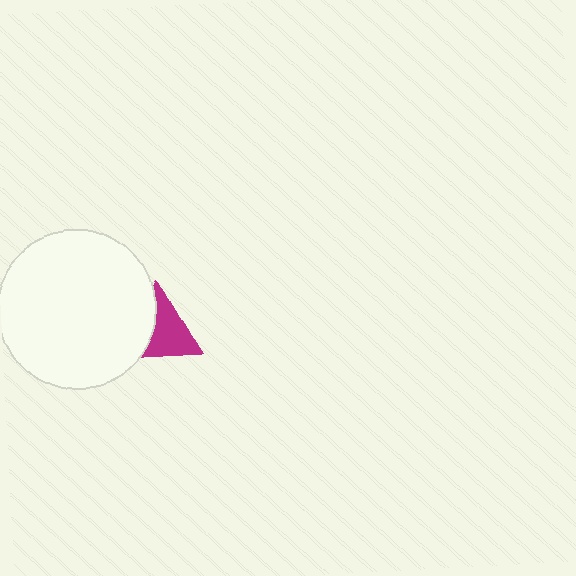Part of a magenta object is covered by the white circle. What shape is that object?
It is a triangle.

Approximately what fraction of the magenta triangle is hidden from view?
Roughly 39% of the magenta triangle is hidden behind the white circle.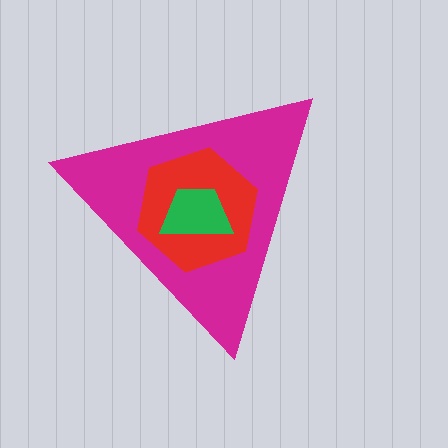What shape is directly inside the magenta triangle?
The red hexagon.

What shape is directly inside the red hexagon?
The green trapezoid.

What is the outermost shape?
The magenta triangle.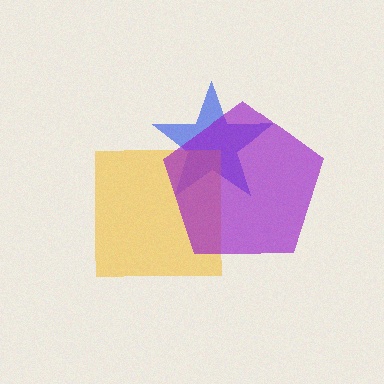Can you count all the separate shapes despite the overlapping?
Yes, there are 3 separate shapes.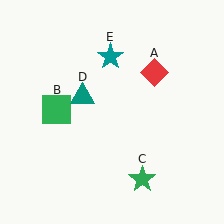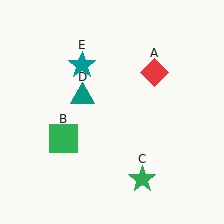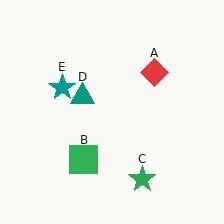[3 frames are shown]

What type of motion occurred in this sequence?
The green square (object B), teal star (object E) rotated counterclockwise around the center of the scene.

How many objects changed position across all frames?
2 objects changed position: green square (object B), teal star (object E).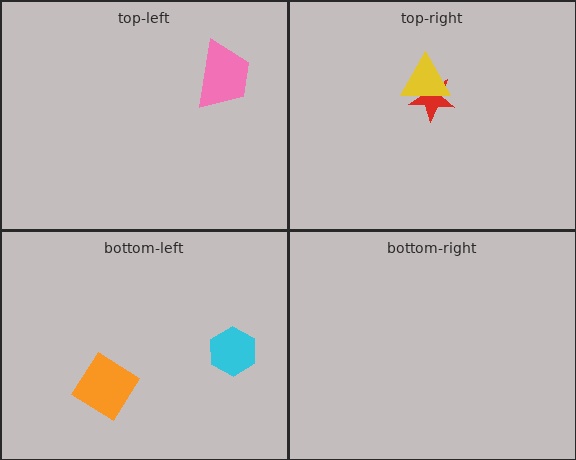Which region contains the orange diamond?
The bottom-left region.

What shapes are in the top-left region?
The pink trapezoid.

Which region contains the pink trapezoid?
The top-left region.